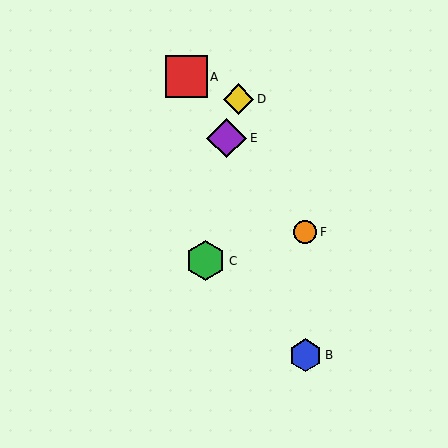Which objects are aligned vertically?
Objects B, F are aligned vertically.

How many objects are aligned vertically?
2 objects (B, F) are aligned vertically.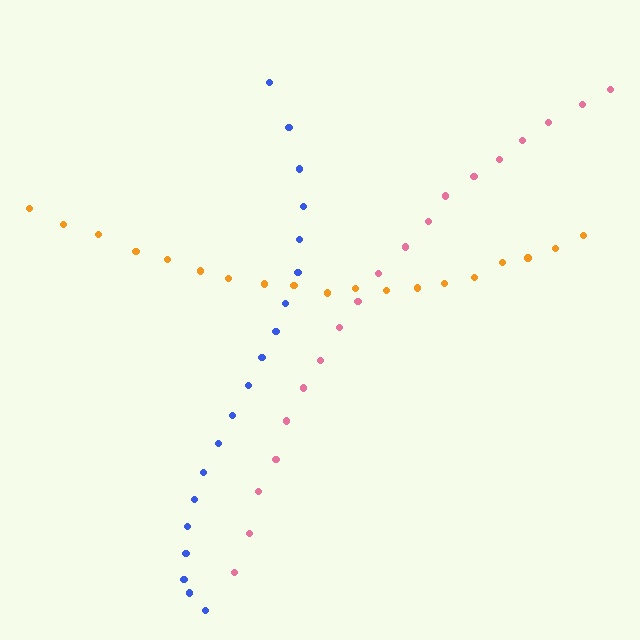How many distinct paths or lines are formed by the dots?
There are 3 distinct paths.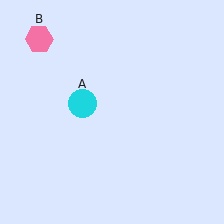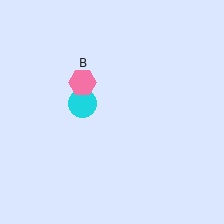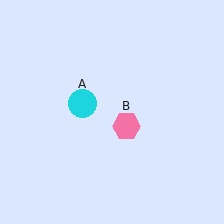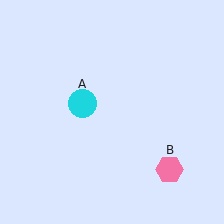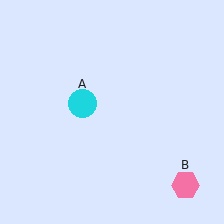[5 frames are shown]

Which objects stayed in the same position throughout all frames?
Cyan circle (object A) remained stationary.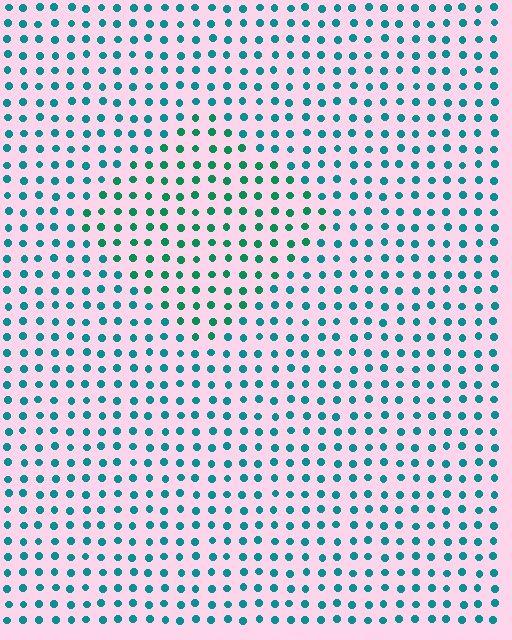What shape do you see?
I see a diamond.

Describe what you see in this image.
The image is filled with small teal elements in a uniform arrangement. A diamond-shaped region is visible where the elements are tinted to a slightly different hue, forming a subtle color boundary.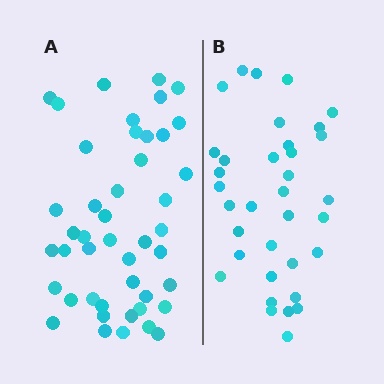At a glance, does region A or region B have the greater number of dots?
Region A (the left region) has more dots.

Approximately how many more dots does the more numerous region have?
Region A has roughly 10 or so more dots than region B.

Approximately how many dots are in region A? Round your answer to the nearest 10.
About 40 dots. (The exact count is 45, which rounds to 40.)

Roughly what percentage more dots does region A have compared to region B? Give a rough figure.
About 30% more.